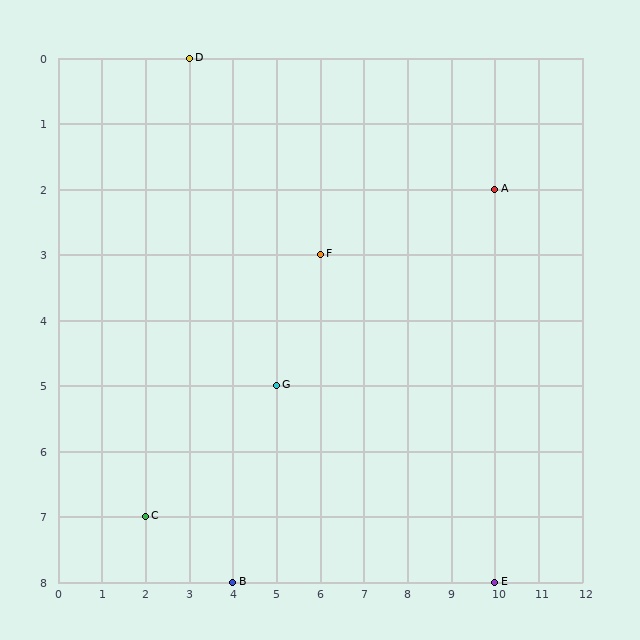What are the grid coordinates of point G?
Point G is at grid coordinates (5, 5).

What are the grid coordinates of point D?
Point D is at grid coordinates (3, 0).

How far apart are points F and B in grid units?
Points F and B are 2 columns and 5 rows apart (about 5.4 grid units diagonally).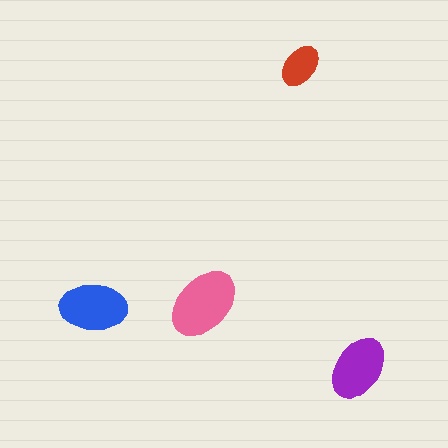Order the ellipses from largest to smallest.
the pink one, the blue one, the purple one, the red one.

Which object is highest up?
The red ellipse is topmost.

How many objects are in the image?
There are 4 objects in the image.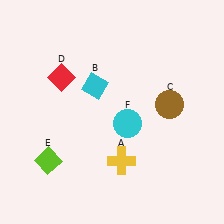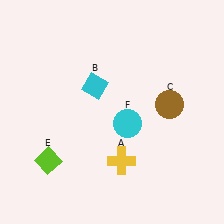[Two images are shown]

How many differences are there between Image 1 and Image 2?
There is 1 difference between the two images.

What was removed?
The red diamond (D) was removed in Image 2.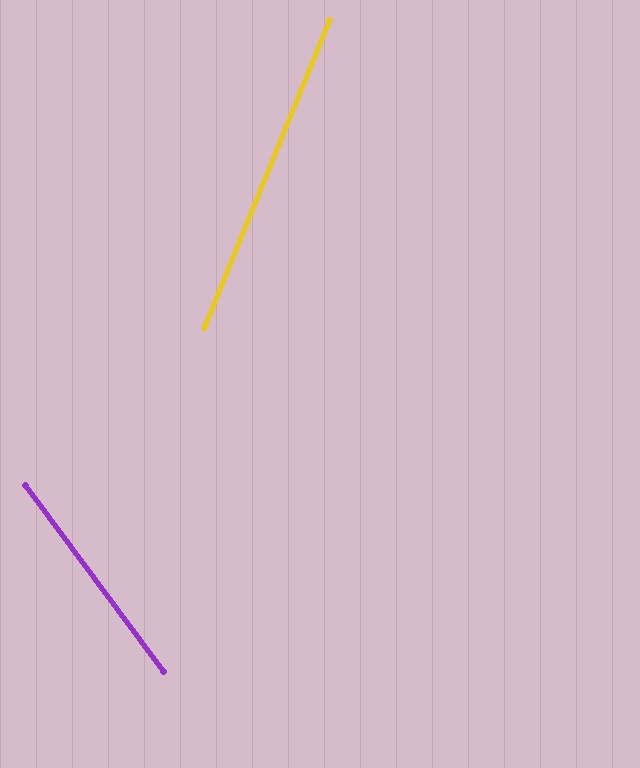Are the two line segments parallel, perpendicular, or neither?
Neither parallel nor perpendicular — they differ by about 59°.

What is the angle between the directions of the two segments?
Approximately 59 degrees.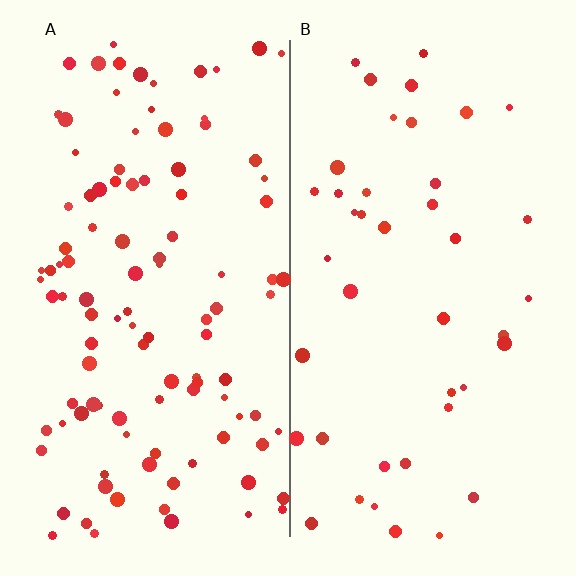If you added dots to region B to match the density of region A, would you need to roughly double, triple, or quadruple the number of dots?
Approximately double.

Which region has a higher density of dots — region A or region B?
A (the left).